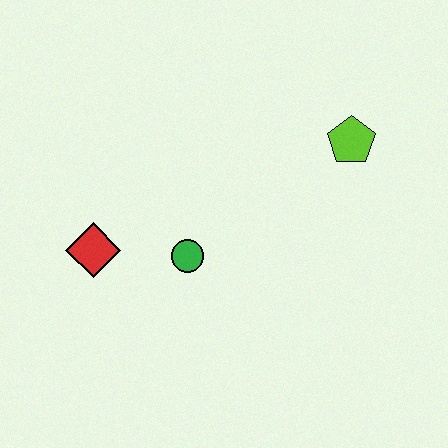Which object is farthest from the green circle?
The lime pentagon is farthest from the green circle.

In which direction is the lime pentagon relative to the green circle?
The lime pentagon is to the right of the green circle.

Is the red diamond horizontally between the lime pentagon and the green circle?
No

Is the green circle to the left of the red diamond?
No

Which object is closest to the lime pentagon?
The green circle is closest to the lime pentagon.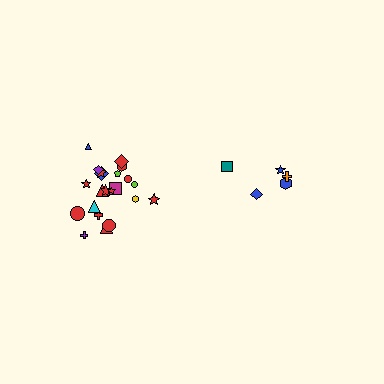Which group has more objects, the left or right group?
The left group.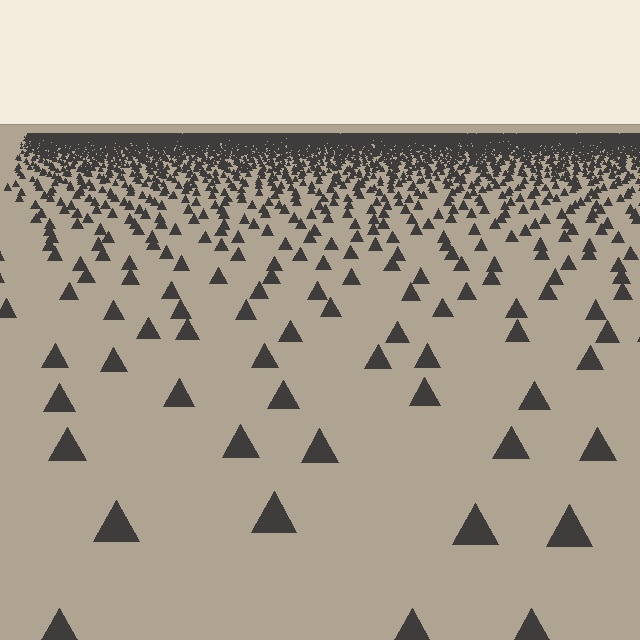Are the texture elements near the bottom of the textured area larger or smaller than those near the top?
Larger. Near the bottom, elements are closer to the viewer and appear at a bigger on-screen size.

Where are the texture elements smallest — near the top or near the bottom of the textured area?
Near the top.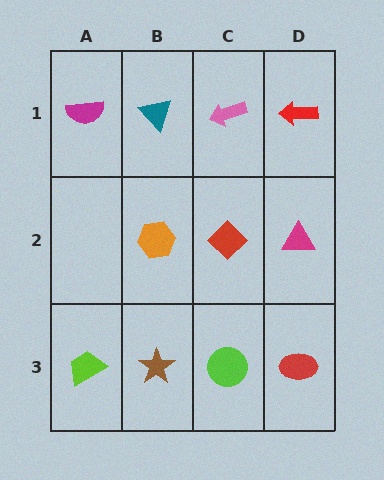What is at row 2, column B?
An orange hexagon.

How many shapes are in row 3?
4 shapes.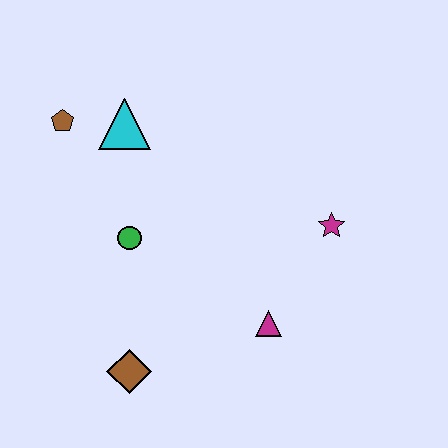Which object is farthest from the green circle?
The magenta star is farthest from the green circle.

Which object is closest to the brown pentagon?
The cyan triangle is closest to the brown pentagon.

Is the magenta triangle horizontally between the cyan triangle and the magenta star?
Yes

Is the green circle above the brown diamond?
Yes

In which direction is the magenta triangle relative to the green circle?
The magenta triangle is to the right of the green circle.